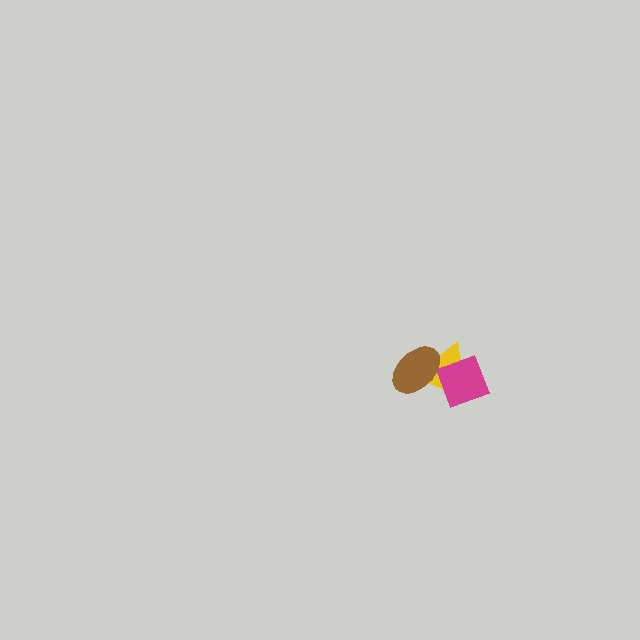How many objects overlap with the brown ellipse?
2 objects overlap with the brown ellipse.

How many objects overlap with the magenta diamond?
2 objects overlap with the magenta diamond.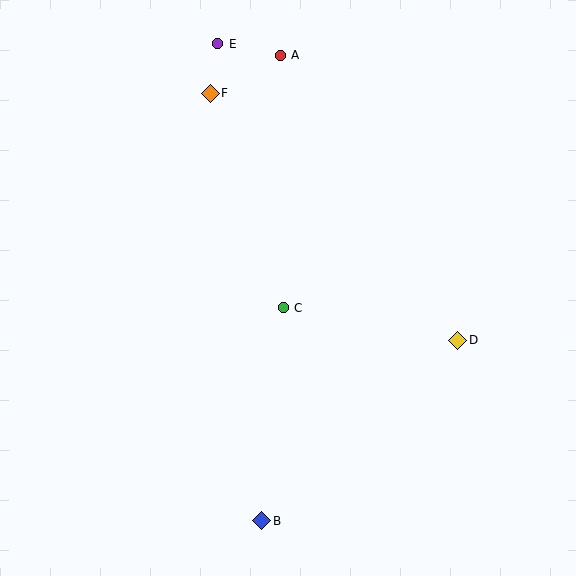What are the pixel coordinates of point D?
Point D is at (458, 340).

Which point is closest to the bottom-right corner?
Point D is closest to the bottom-right corner.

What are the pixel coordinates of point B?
Point B is at (262, 521).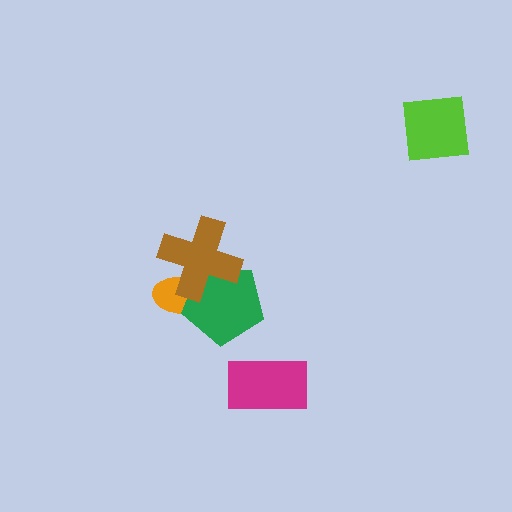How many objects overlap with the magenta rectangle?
0 objects overlap with the magenta rectangle.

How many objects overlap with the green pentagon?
2 objects overlap with the green pentagon.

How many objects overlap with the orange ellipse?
2 objects overlap with the orange ellipse.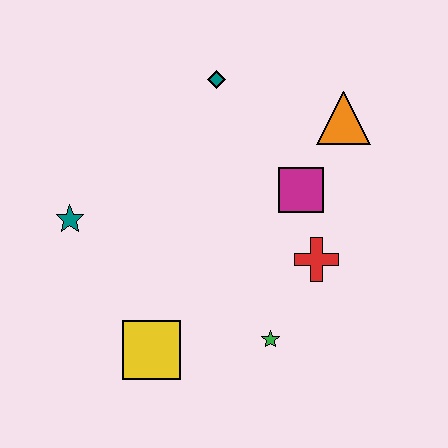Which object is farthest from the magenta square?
The teal star is farthest from the magenta square.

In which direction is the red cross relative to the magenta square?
The red cross is below the magenta square.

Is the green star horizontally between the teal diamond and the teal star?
No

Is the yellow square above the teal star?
No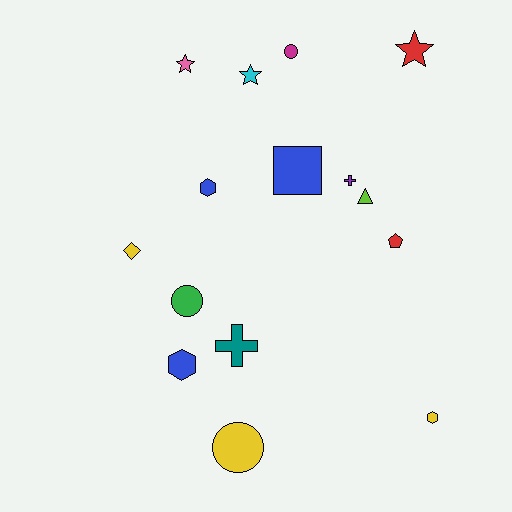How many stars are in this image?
There are 3 stars.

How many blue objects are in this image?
There are 3 blue objects.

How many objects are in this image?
There are 15 objects.